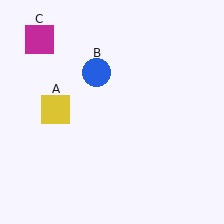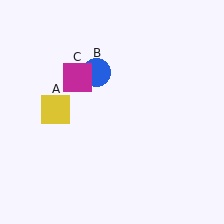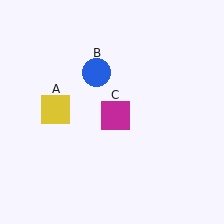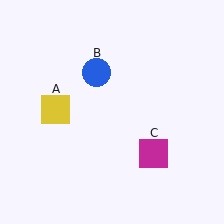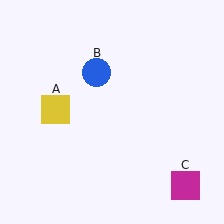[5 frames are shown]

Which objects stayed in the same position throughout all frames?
Yellow square (object A) and blue circle (object B) remained stationary.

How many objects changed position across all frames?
1 object changed position: magenta square (object C).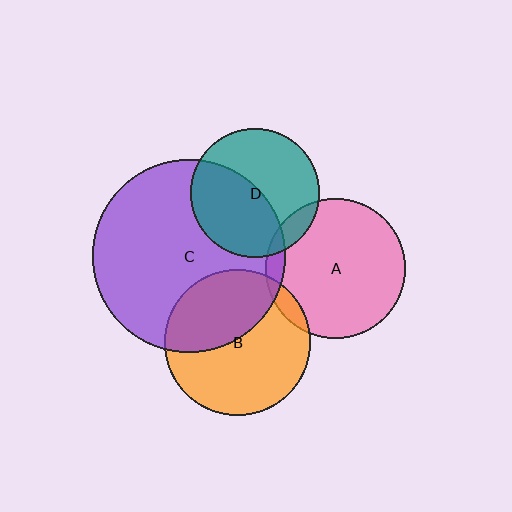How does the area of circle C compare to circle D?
Approximately 2.2 times.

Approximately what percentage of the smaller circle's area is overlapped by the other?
Approximately 50%.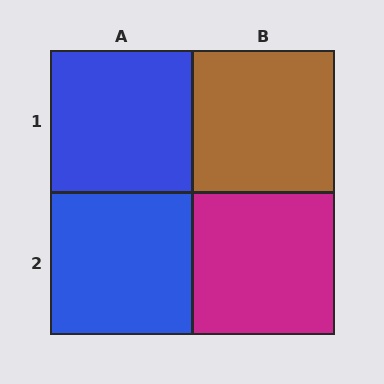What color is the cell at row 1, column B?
Brown.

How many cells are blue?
2 cells are blue.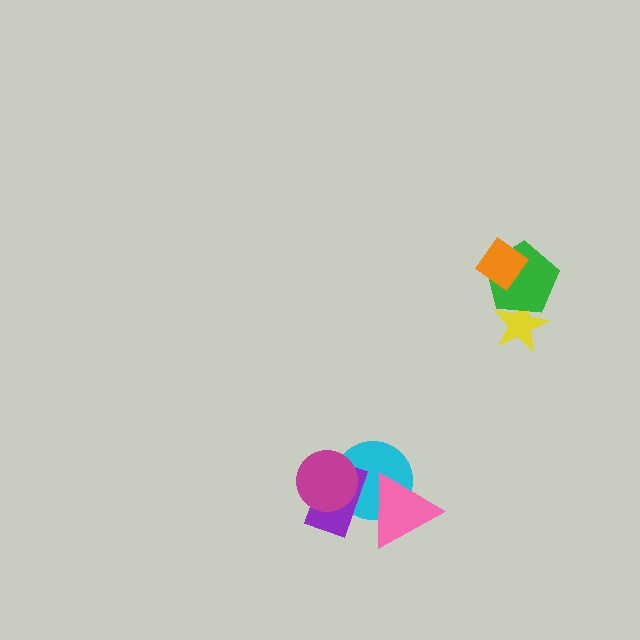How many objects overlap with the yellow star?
1 object overlaps with the yellow star.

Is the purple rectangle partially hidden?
Yes, it is partially covered by another shape.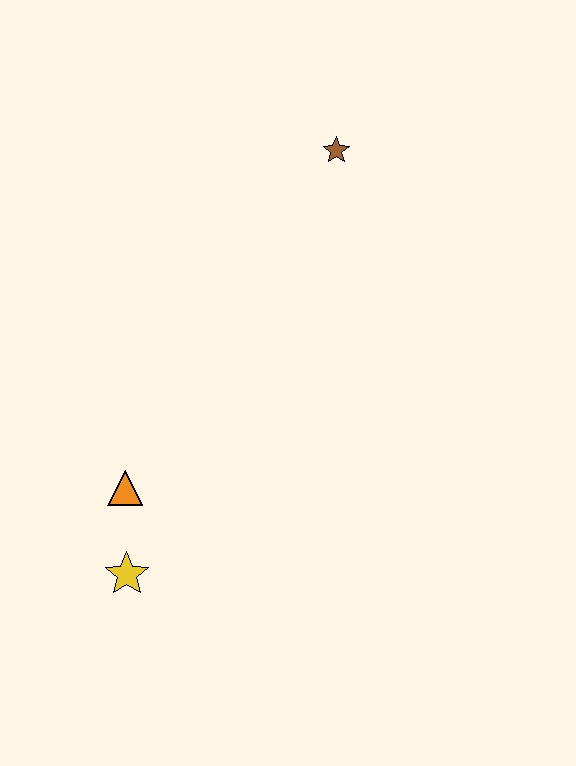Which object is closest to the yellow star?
The orange triangle is closest to the yellow star.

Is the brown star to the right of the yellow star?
Yes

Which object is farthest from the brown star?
The yellow star is farthest from the brown star.